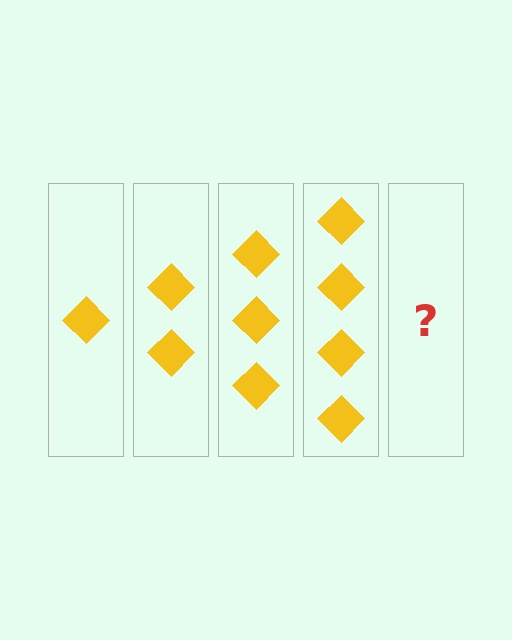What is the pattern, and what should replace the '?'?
The pattern is that each step adds one more diamond. The '?' should be 5 diamonds.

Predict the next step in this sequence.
The next step is 5 diamonds.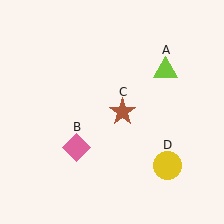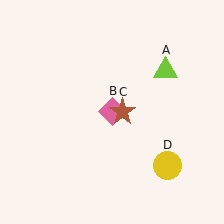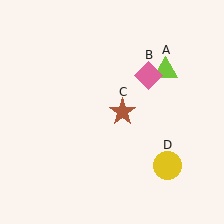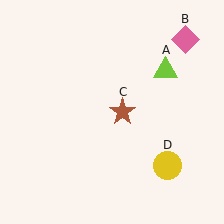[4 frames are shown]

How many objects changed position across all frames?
1 object changed position: pink diamond (object B).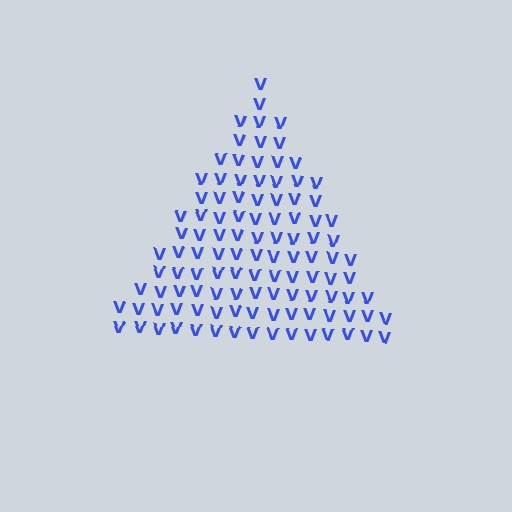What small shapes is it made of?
It is made of small letter V's.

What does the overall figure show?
The overall figure shows a triangle.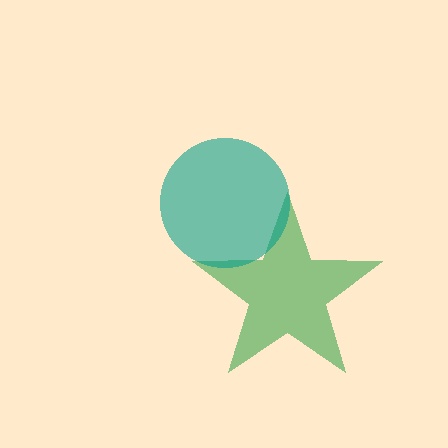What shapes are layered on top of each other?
The layered shapes are: a green star, a teal circle.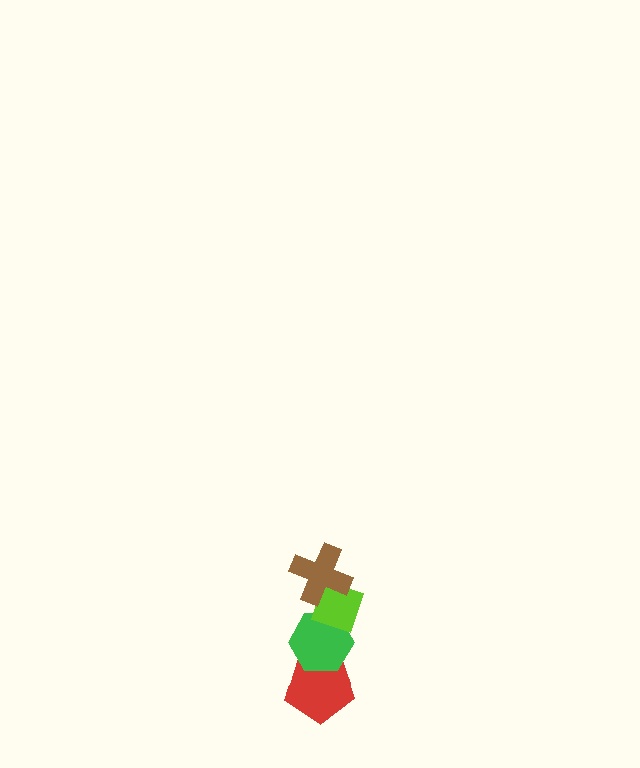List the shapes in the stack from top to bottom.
From top to bottom: the brown cross, the lime diamond, the green hexagon, the red pentagon.